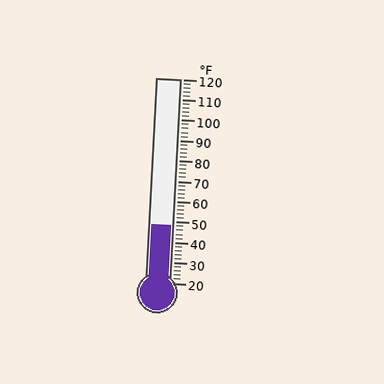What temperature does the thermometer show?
The thermometer shows approximately 48°F.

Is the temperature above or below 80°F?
The temperature is below 80°F.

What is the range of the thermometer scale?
The thermometer scale ranges from 20°F to 120°F.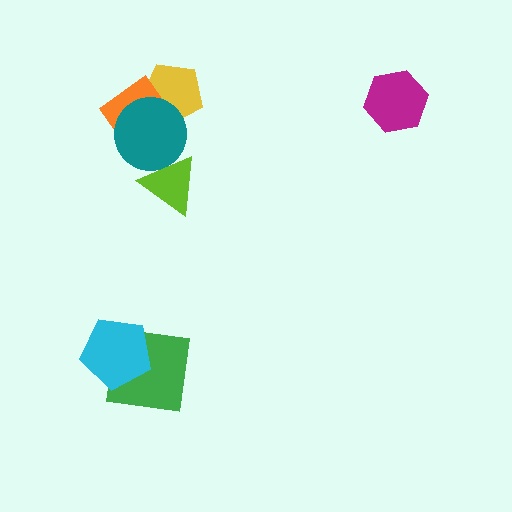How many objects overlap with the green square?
1 object overlaps with the green square.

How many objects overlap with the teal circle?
3 objects overlap with the teal circle.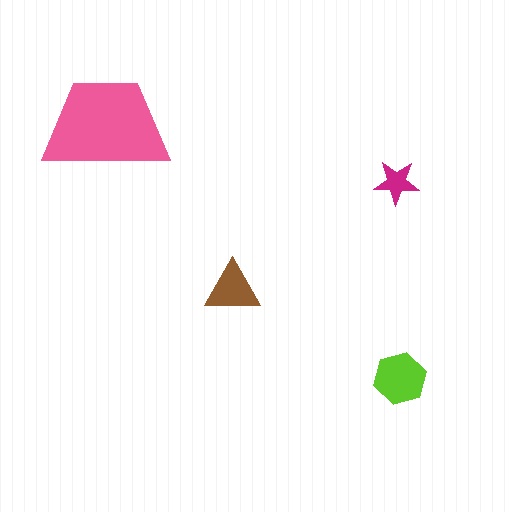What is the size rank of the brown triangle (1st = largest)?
3rd.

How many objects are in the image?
There are 4 objects in the image.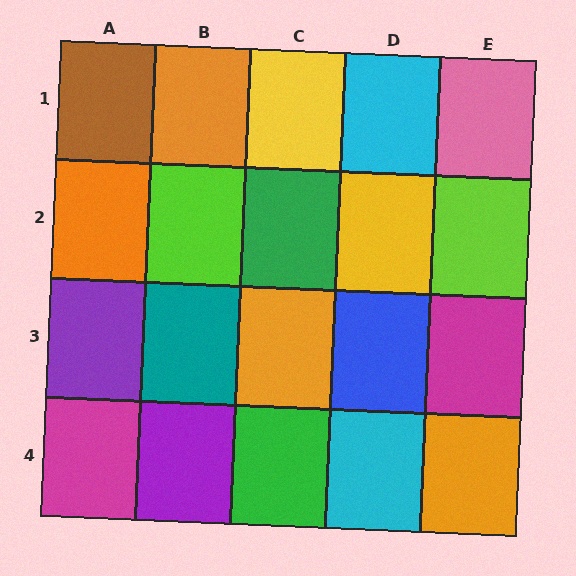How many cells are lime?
2 cells are lime.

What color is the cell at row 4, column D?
Cyan.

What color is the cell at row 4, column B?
Purple.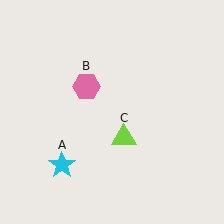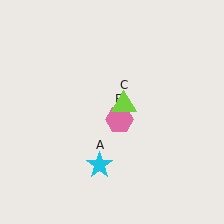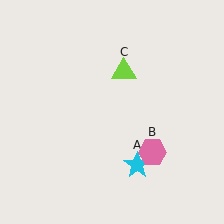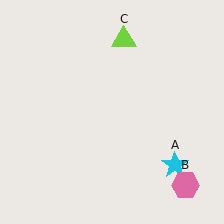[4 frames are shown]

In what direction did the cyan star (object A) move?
The cyan star (object A) moved right.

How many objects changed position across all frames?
3 objects changed position: cyan star (object A), pink hexagon (object B), lime triangle (object C).